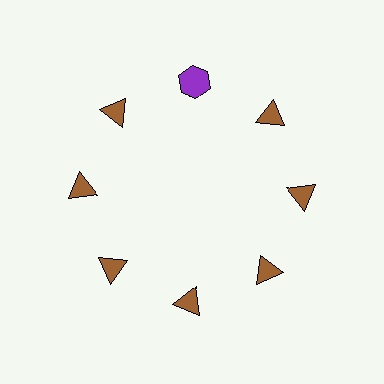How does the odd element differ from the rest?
It differs in both color (purple instead of brown) and shape (hexagon instead of triangle).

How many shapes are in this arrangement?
There are 8 shapes arranged in a ring pattern.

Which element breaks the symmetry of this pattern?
The purple hexagon at roughly the 12 o'clock position breaks the symmetry. All other shapes are brown triangles.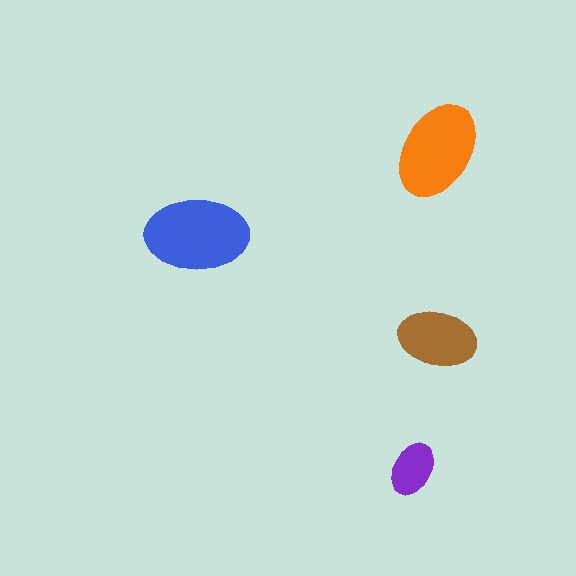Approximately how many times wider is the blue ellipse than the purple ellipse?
About 2 times wider.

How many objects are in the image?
There are 4 objects in the image.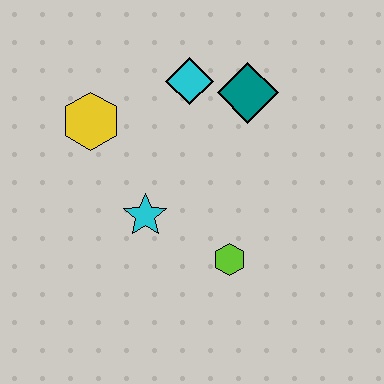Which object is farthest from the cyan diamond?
The lime hexagon is farthest from the cyan diamond.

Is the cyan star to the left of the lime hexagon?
Yes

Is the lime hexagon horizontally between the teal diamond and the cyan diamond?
Yes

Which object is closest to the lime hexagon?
The cyan star is closest to the lime hexagon.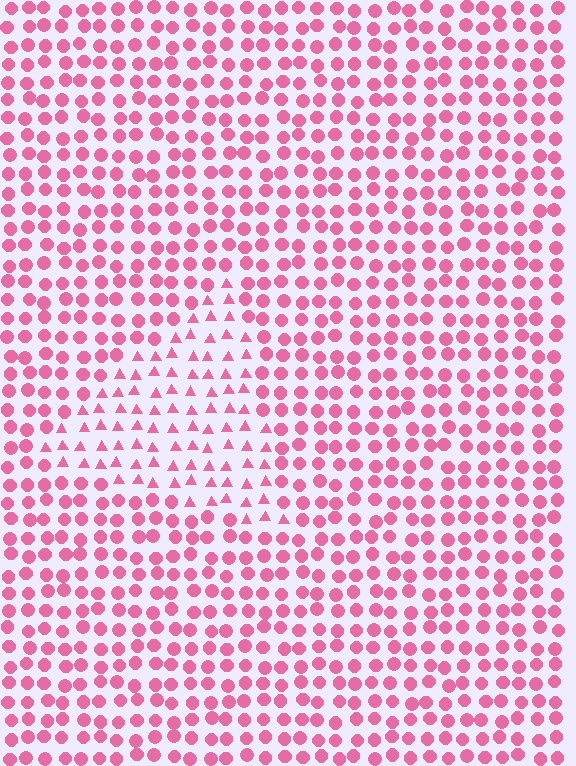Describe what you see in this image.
The image is filled with small pink elements arranged in a uniform grid. A triangle-shaped region contains triangles, while the surrounding area contains circles. The boundary is defined purely by the change in element shape.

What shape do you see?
I see a triangle.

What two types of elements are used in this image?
The image uses triangles inside the triangle region and circles outside it.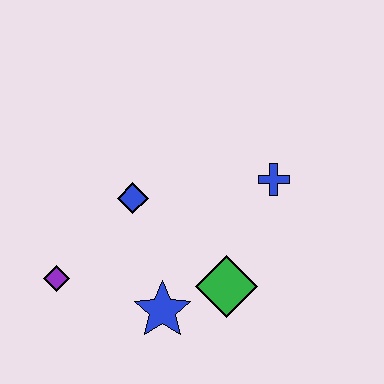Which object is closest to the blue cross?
The green diamond is closest to the blue cross.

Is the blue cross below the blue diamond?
No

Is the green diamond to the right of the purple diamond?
Yes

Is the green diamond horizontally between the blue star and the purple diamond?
No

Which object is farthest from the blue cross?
The purple diamond is farthest from the blue cross.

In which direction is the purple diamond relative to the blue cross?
The purple diamond is to the left of the blue cross.